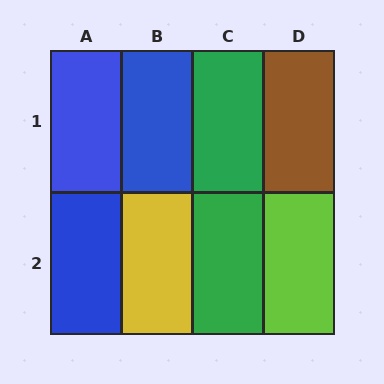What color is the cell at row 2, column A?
Blue.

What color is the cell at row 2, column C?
Green.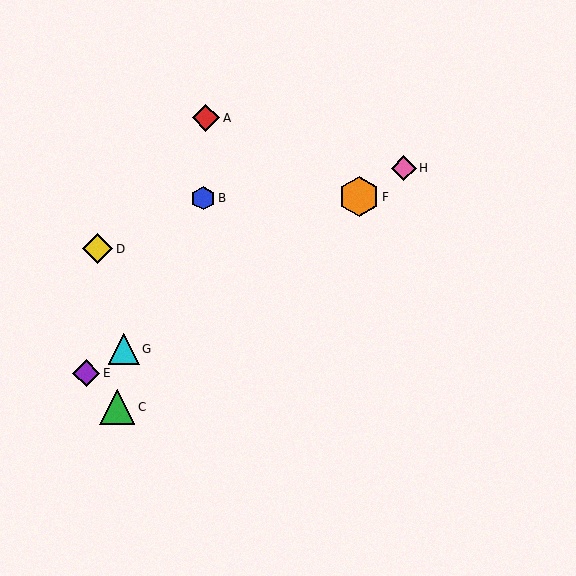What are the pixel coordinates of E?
Object E is at (86, 373).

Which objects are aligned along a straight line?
Objects E, F, G, H are aligned along a straight line.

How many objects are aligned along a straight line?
4 objects (E, F, G, H) are aligned along a straight line.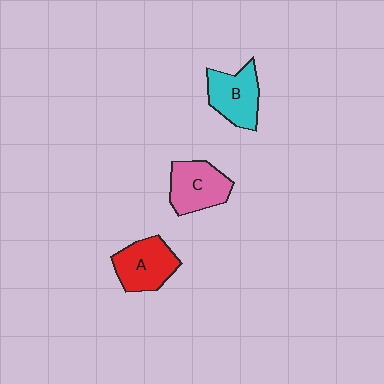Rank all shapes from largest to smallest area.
From largest to smallest: A (red), C (pink), B (cyan).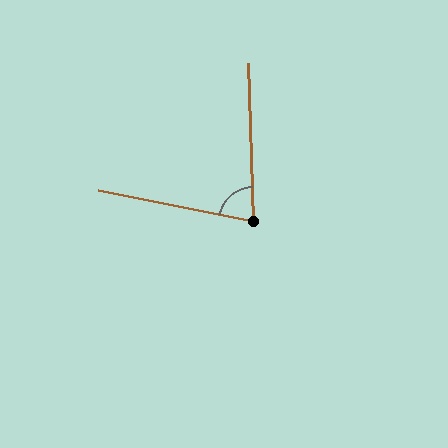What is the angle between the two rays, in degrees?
Approximately 77 degrees.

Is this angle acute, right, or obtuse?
It is acute.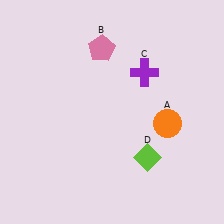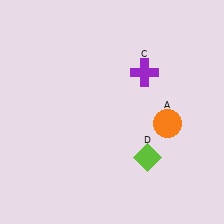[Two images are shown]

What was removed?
The pink pentagon (B) was removed in Image 2.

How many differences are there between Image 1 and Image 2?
There is 1 difference between the two images.